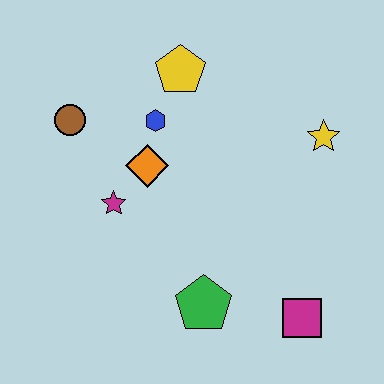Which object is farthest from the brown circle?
The magenta square is farthest from the brown circle.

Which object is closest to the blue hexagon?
The orange diamond is closest to the blue hexagon.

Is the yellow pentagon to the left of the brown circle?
No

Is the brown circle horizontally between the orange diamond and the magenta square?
No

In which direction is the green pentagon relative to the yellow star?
The green pentagon is below the yellow star.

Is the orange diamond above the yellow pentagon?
No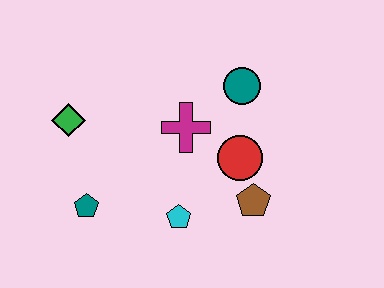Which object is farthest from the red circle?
The green diamond is farthest from the red circle.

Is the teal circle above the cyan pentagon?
Yes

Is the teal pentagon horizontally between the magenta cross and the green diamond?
Yes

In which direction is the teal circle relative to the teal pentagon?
The teal circle is to the right of the teal pentagon.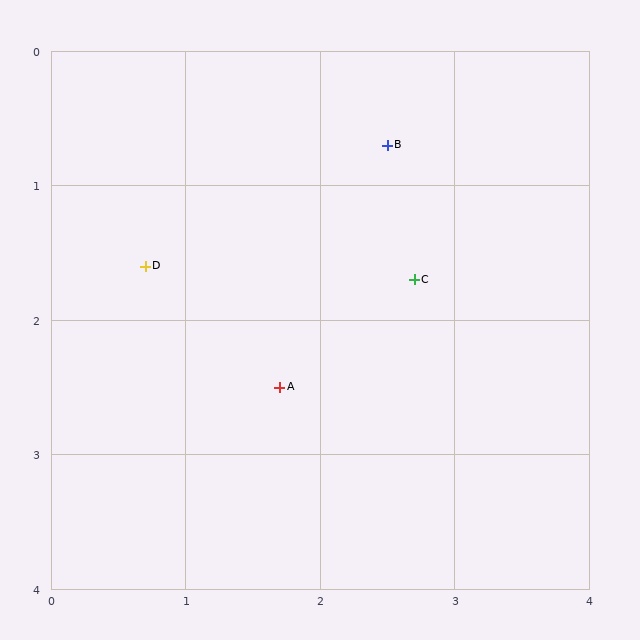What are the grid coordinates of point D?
Point D is at approximately (0.7, 1.6).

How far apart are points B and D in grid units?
Points B and D are about 2.0 grid units apart.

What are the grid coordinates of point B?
Point B is at approximately (2.5, 0.7).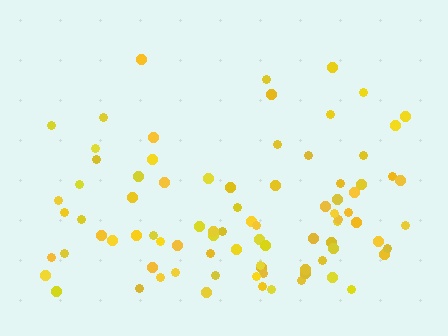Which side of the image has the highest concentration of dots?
The bottom.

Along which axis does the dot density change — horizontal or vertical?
Vertical.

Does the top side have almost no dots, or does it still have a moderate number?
Still a moderate number, just noticeably fewer than the bottom.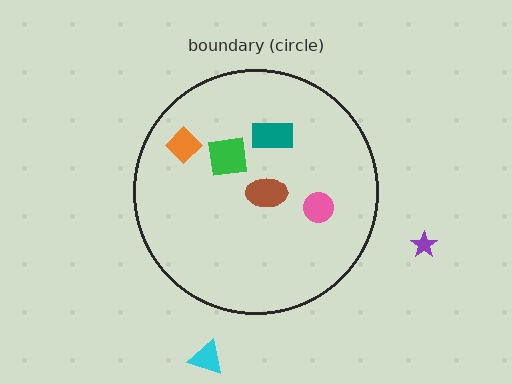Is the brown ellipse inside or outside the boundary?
Inside.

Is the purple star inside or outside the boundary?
Outside.